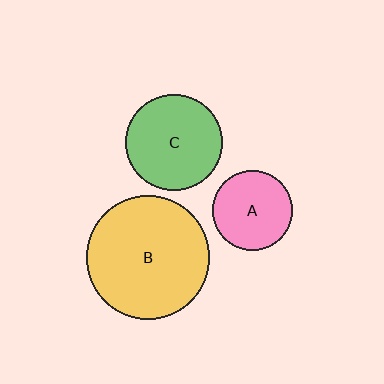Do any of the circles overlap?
No, none of the circles overlap.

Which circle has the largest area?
Circle B (yellow).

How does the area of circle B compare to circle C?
Approximately 1.6 times.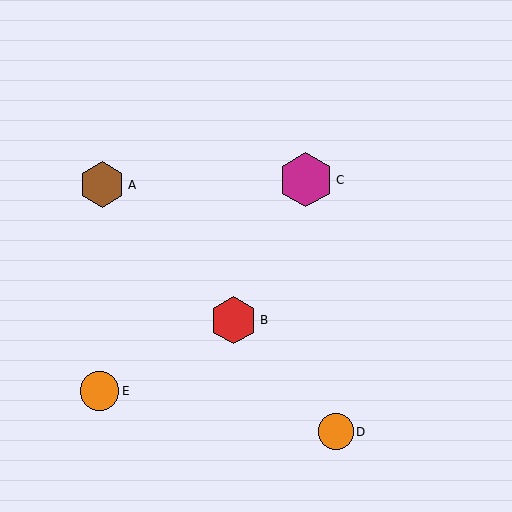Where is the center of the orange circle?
The center of the orange circle is at (336, 432).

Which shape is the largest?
The magenta hexagon (labeled C) is the largest.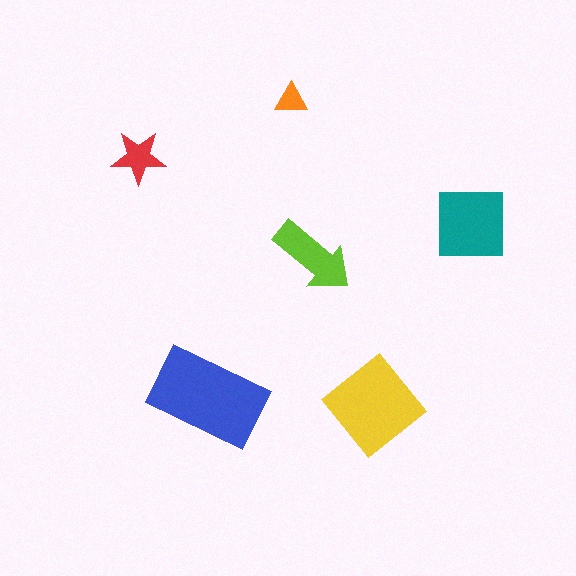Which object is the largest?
The blue rectangle.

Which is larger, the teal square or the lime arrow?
The teal square.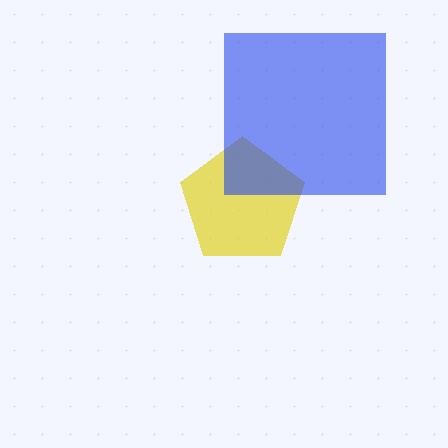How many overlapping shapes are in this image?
There are 2 overlapping shapes in the image.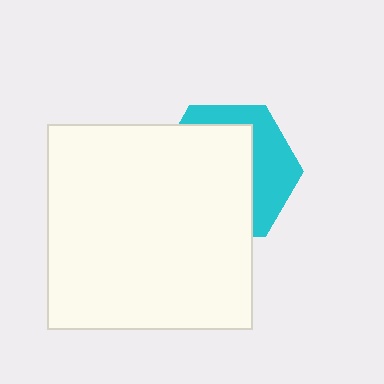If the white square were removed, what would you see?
You would see the complete cyan hexagon.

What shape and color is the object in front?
The object in front is a white square.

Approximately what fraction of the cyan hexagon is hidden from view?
Roughly 64% of the cyan hexagon is hidden behind the white square.